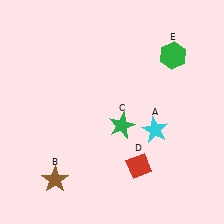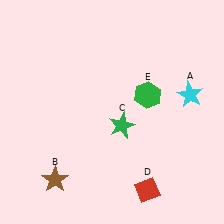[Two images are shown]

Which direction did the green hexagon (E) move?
The green hexagon (E) moved down.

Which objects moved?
The objects that moved are: the cyan star (A), the red diamond (D), the green hexagon (E).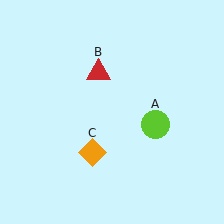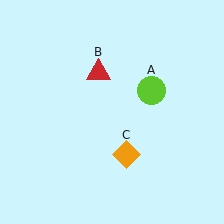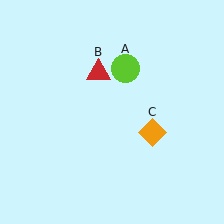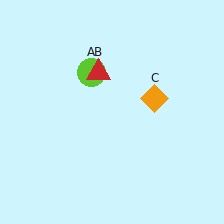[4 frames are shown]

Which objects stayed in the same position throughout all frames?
Red triangle (object B) remained stationary.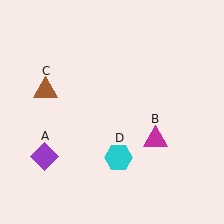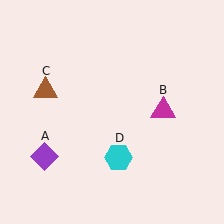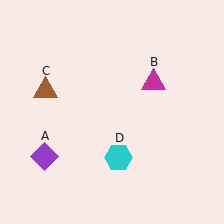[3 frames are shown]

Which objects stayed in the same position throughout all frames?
Purple diamond (object A) and brown triangle (object C) and cyan hexagon (object D) remained stationary.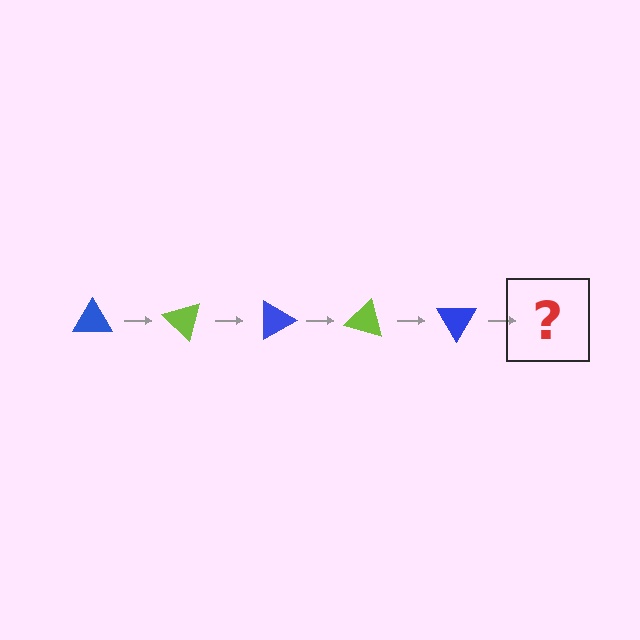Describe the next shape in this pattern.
It should be a lime triangle, rotated 225 degrees from the start.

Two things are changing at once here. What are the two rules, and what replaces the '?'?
The two rules are that it rotates 45 degrees each step and the color cycles through blue and lime. The '?' should be a lime triangle, rotated 225 degrees from the start.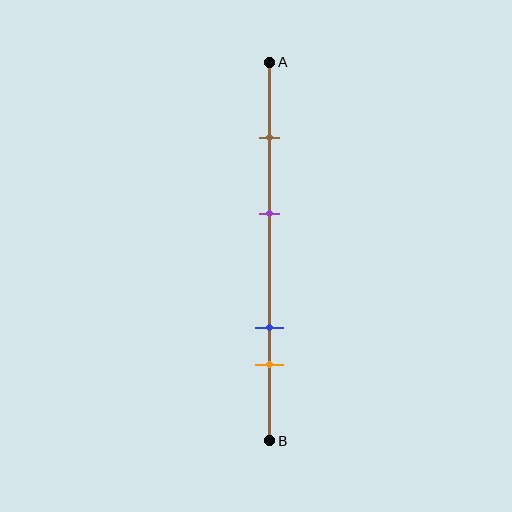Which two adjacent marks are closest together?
The blue and orange marks are the closest adjacent pair.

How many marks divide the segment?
There are 4 marks dividing the segment.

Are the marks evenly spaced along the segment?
No, the marks are not evenly spaced.